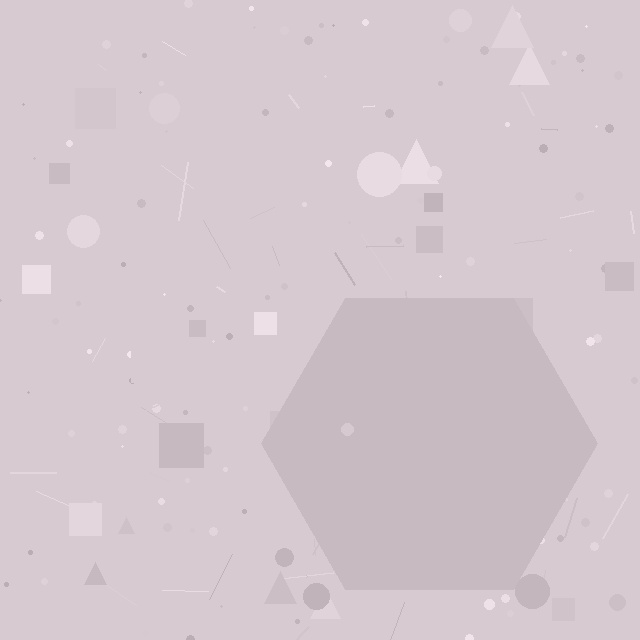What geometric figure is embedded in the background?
A hexagon is embedded in the background.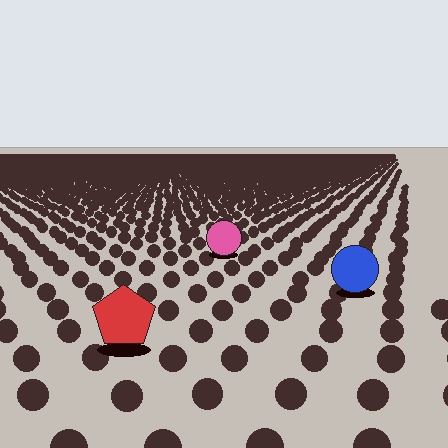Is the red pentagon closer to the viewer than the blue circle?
Yes. The red pentagon is closer — you can tell from the texture gradient: the ground texture is coarser near it.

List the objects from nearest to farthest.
From nearest to farthest: the red pentagon, the blue circle, the pink circle.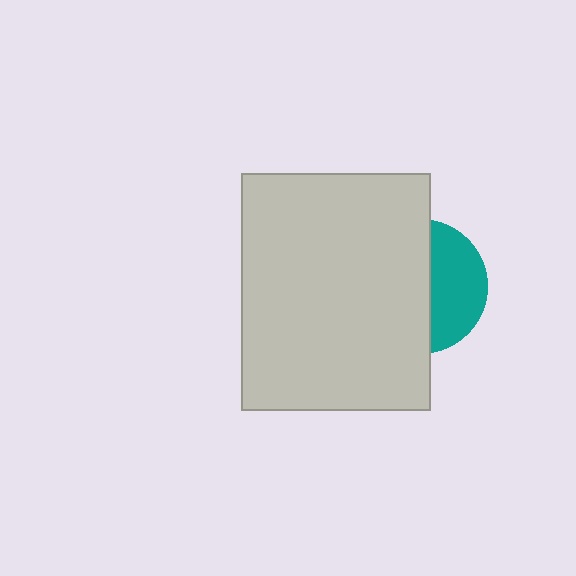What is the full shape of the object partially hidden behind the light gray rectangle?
The partially hidden object is a teal circle.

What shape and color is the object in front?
The object in front is a light gray rectangle.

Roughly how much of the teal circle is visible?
A small part of it is visible (roughly 39%).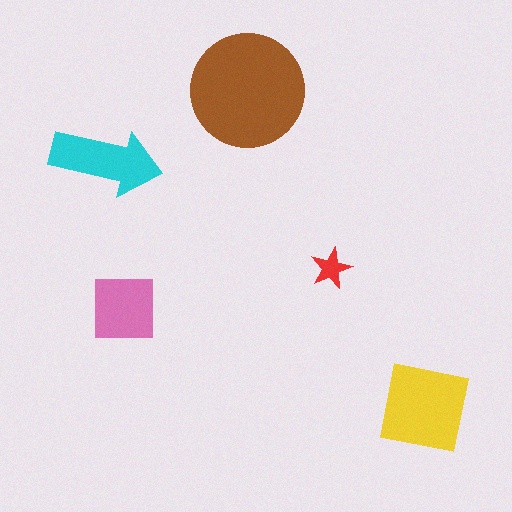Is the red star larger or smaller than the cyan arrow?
Smaller.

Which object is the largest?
The brown circle.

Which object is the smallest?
The red star.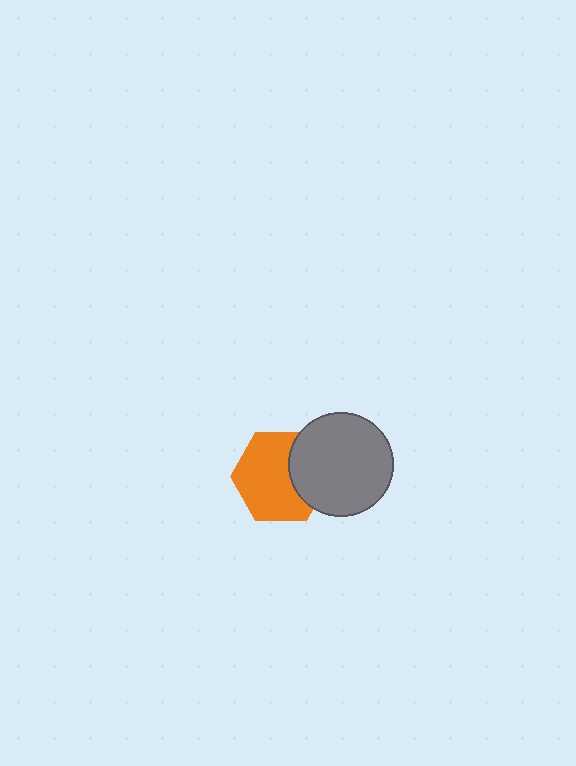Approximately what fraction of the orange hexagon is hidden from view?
Roughly 30% of the orange hexagon is hidden behind the gray circle.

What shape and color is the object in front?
The object in front is a gray circle.